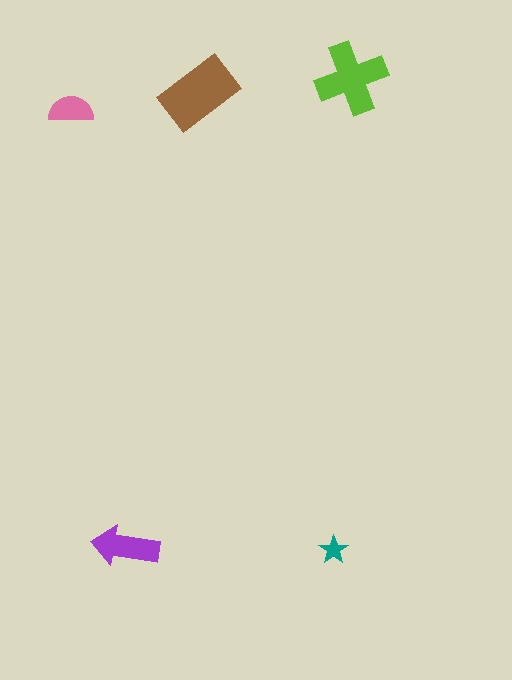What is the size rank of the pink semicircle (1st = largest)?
4th.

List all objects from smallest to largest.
The teal star, the pink semicircle, the purple arrow, the lime cross, the brown rectangle.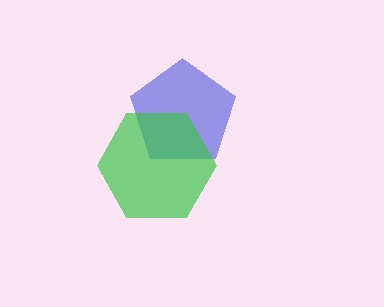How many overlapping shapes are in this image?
There are 2 overlapping shapes in the image.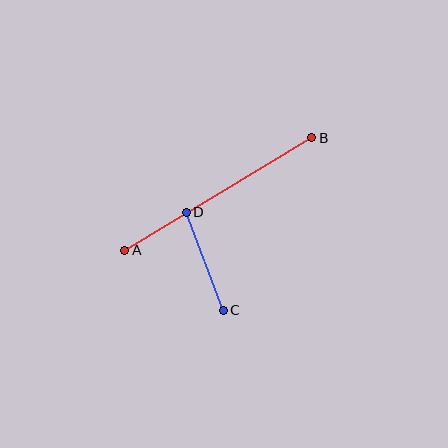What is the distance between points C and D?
The distance is approximately 105 pixels.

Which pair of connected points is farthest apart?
Points A and B are farthest apart.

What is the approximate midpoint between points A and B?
The midpoint is at approximately (218, 194) pixels.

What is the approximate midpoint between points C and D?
The midpoint is at approximately (205, 261) pixels.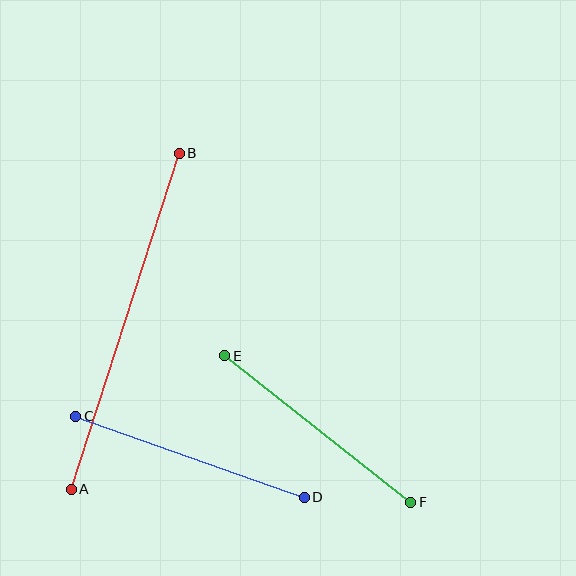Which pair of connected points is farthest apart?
Points A and B are farthest apart.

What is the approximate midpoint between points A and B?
The midpoint is at approximately (125, 321) pixels.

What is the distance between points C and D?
The distance is approximately 243 pixels.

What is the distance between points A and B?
The distance is approximately 353 pixels.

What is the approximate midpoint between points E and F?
The midpoint is at approximately (318, 429) pixels.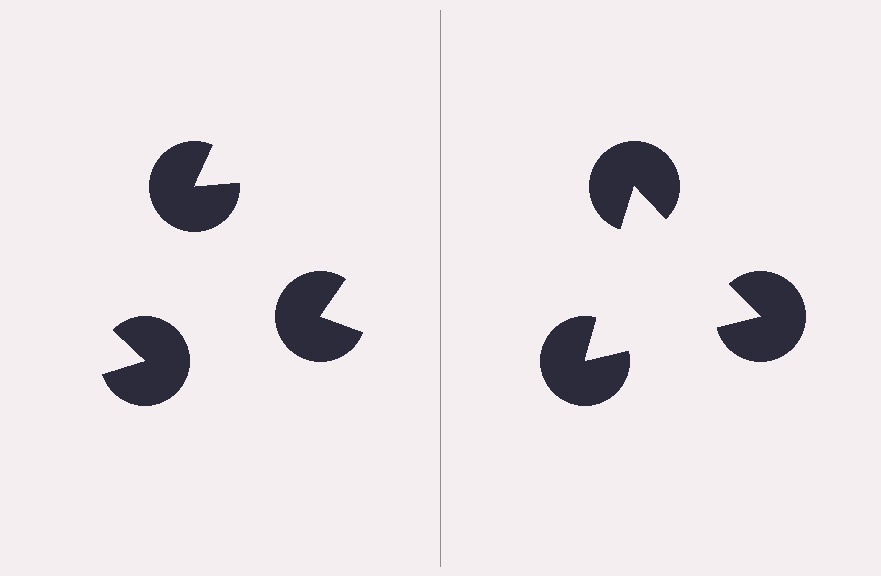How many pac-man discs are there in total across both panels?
6 — 3 on each side.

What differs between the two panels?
The pac-man discs are positioned identically on both sides; only the wedge orientations differ. On the right they align to a triangle; on the left they are misaligned.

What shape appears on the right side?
An illusory triangle.